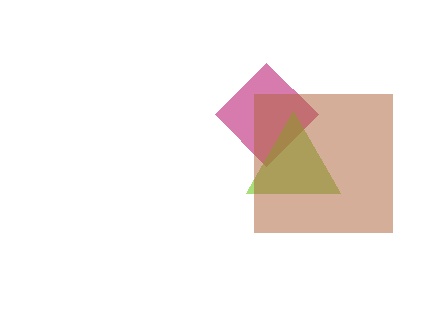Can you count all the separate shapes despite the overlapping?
Yes, there are 3 separate shapes.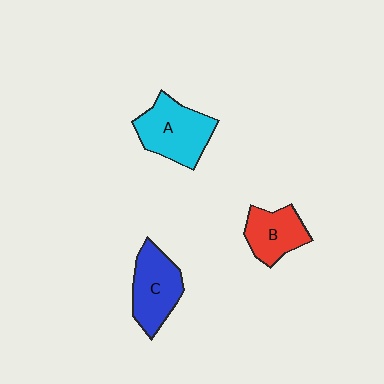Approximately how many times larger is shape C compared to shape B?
Approximately 1.2 times.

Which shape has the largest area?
Shape A (cyan).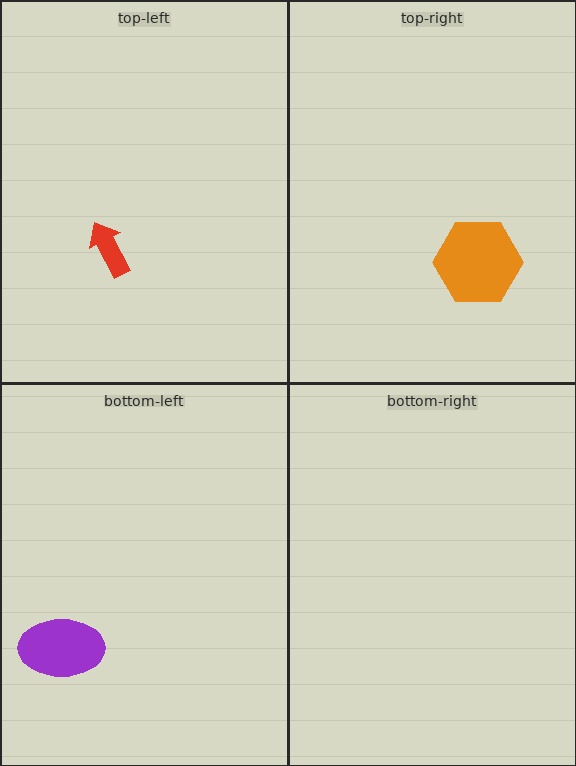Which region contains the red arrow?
The top-left region.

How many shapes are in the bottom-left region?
1.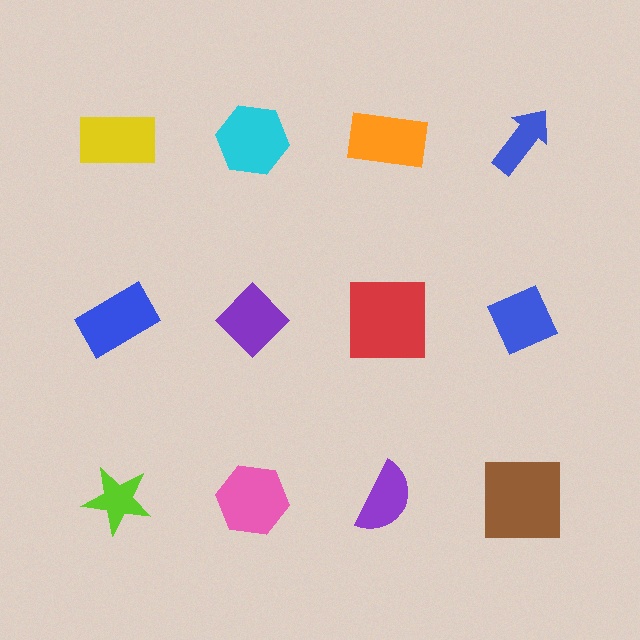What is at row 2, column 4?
A blue diamond.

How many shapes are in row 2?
4 shapes.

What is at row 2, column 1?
A blue rectangle.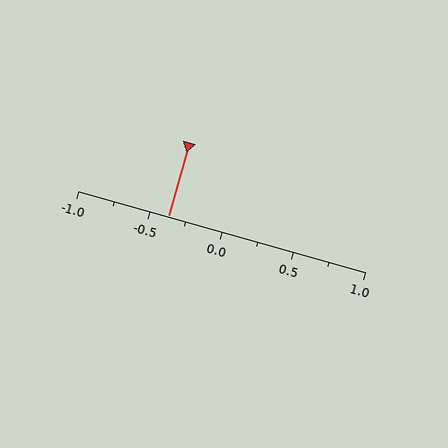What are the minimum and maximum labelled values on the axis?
The axis runs from -1.0 to 1.0.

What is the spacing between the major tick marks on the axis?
The major ticks are spaced 0.5 apart.